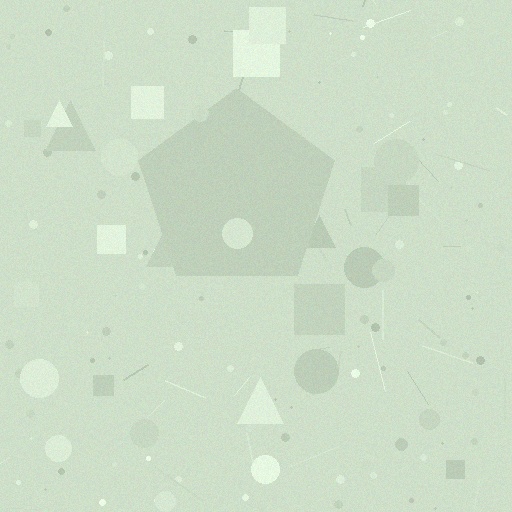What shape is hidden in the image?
A pentagon is hidden in the image.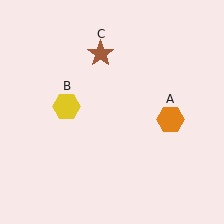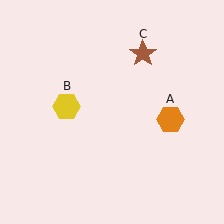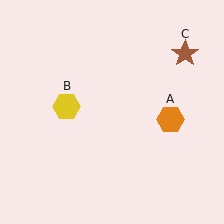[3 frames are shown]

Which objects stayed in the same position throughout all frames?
Orange hexagon (object A) and yellow hexagon (object B) remained stationary.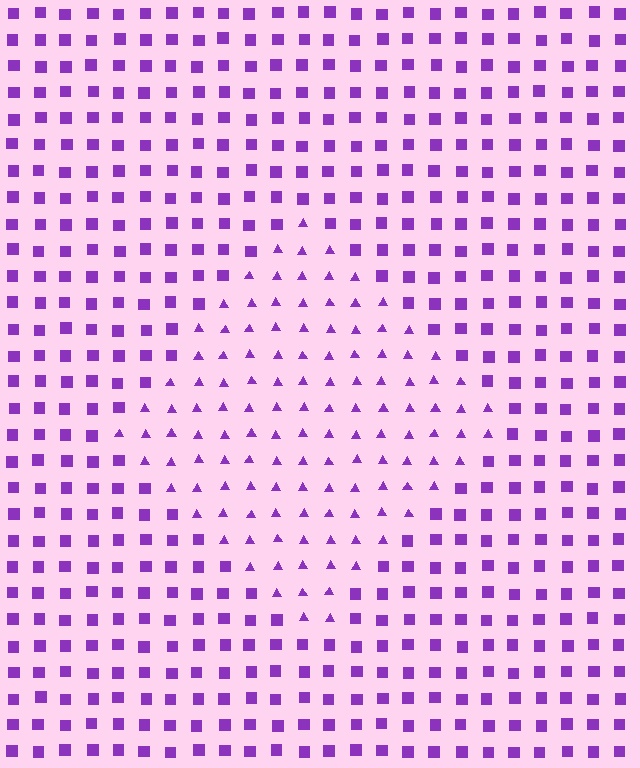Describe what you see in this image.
The image is filled with small purple elements arranged in a uniform grid. A diamond-shaped region contains triangles, while the surrounding area contains squares. The boundary is defined purely by the change in element shape.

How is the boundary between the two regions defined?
The boundary is defined by a change in element shape: triangles inside vs. squares outside. All elements share the same color and spacing.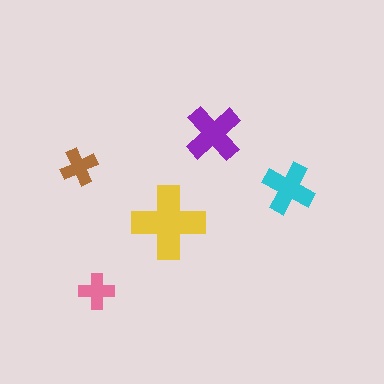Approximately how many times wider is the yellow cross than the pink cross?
About 2 times wider.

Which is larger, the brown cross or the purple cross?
The purple one.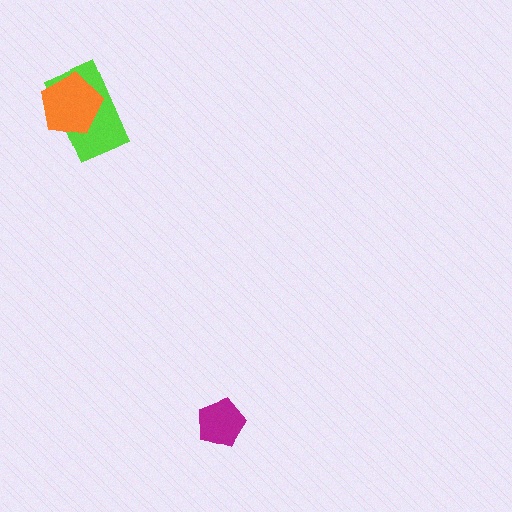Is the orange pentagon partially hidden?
No, no other shape covers it.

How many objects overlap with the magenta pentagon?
0 objects overlap with the magenta pentagon.